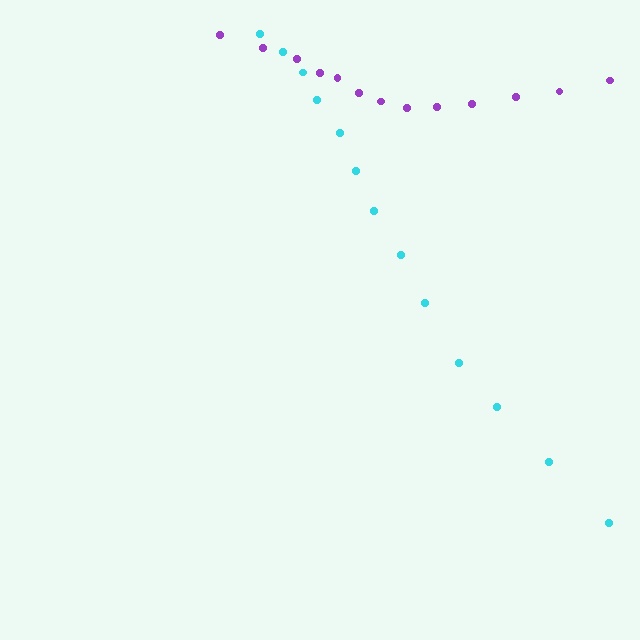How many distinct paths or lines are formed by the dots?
There are 2 distinct paths.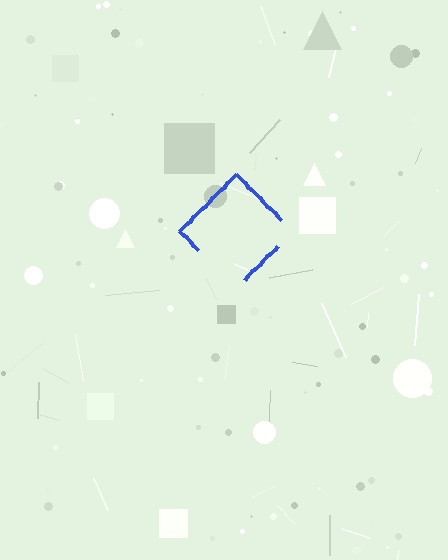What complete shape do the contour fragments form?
The contour fragments form a diamond.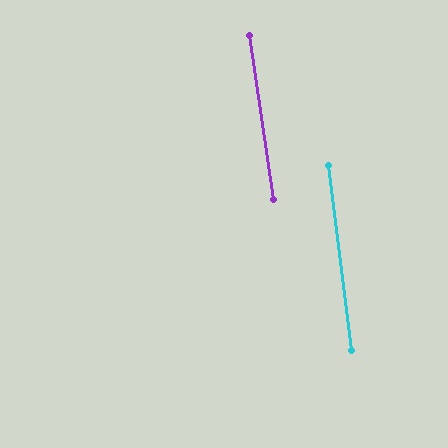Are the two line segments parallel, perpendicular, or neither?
Parallel — their directions differ by only 1.5°.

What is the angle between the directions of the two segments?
Approximately 1 degree.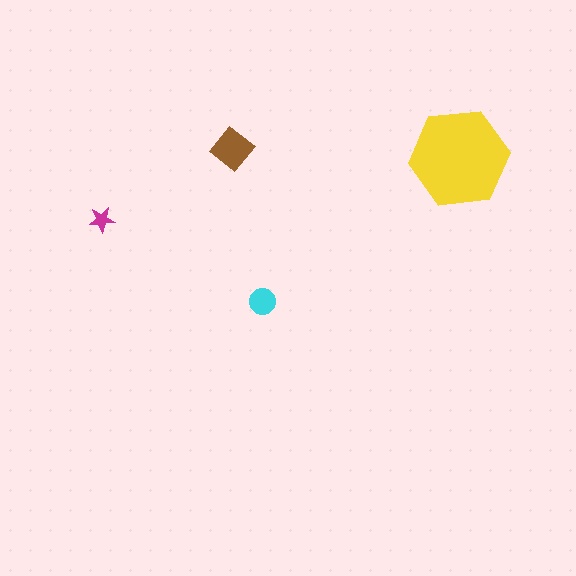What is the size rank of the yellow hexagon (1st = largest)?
1st.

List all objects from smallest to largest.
The magenta star, the cyan circle, the brown diamond, the yellow hexagon.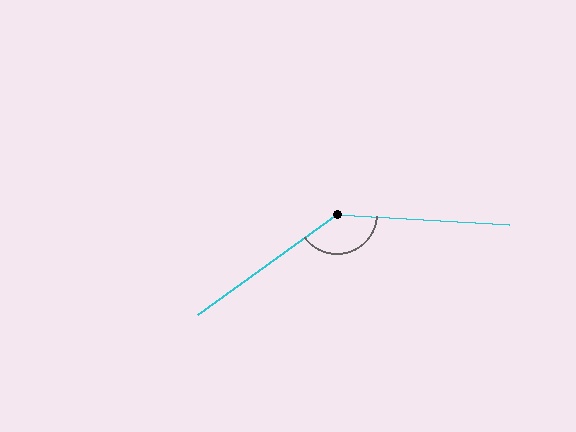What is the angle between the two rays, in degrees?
Approximately 140 degrees.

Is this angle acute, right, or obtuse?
It is obtuse.